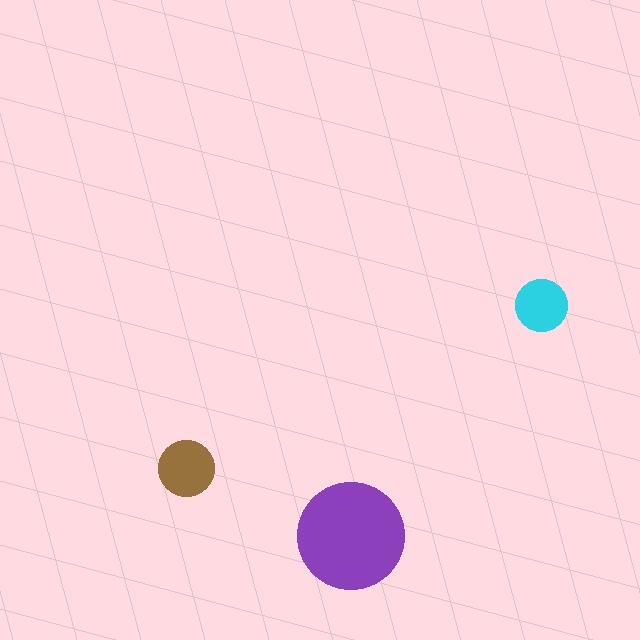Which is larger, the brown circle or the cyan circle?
The brown one.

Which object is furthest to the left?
The brown circle is leftmost.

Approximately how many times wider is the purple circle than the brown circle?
About 2 times wider.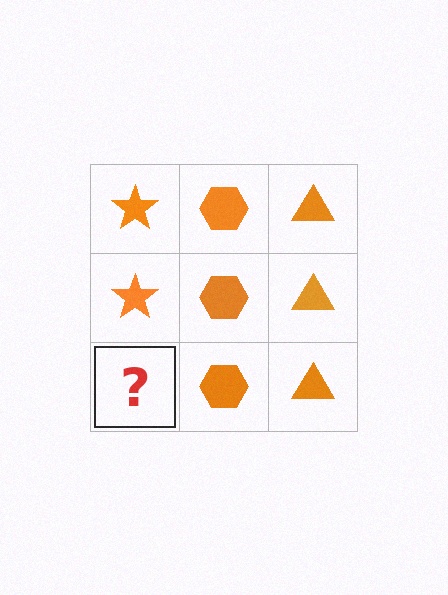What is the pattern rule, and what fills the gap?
The rule is that each column has a consistent shape. The gap should be filled with an orange star.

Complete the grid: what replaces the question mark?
The question mark should be replaced with an orange star.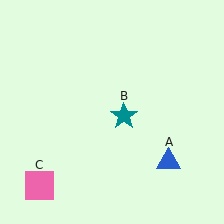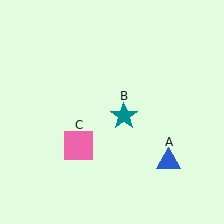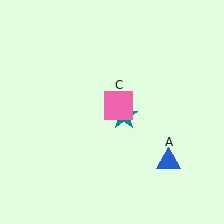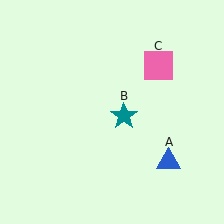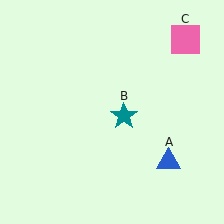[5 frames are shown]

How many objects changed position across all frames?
1 object changed position: pink square (object C).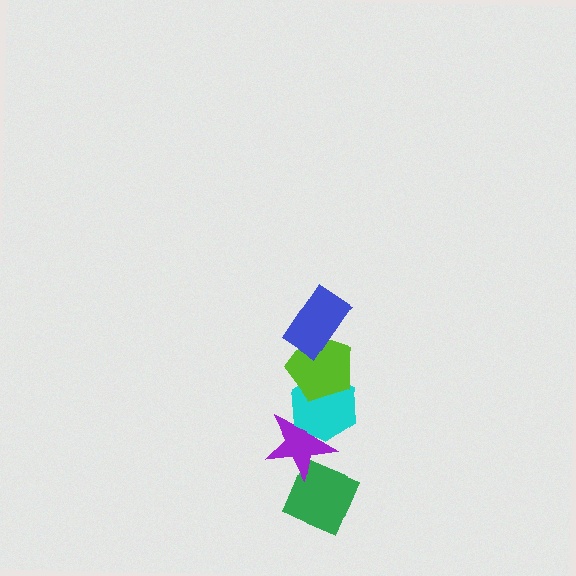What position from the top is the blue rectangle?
The blue rectangle is 1st from the top.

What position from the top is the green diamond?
The green diamond is 5th from the top.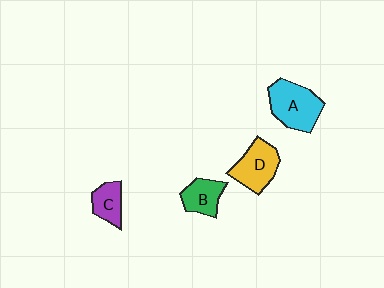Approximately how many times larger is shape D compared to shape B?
Approximately 1.4 times.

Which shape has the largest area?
Shape A (cyan).